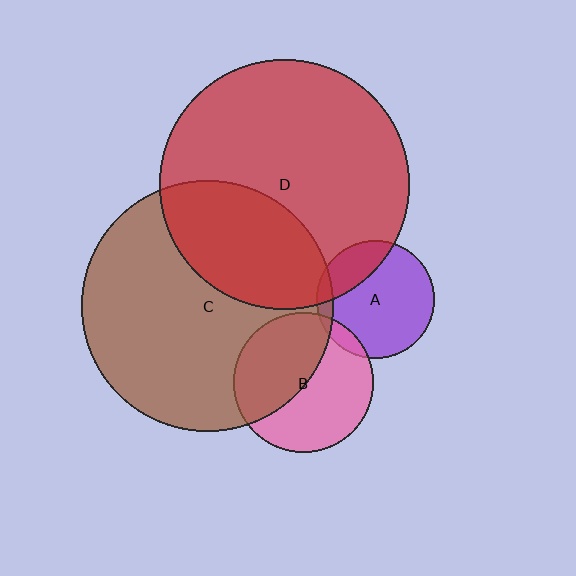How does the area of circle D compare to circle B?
Approximately 3.2 times.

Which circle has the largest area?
Circle C (brown).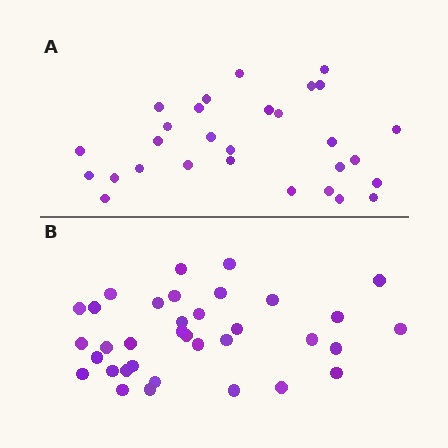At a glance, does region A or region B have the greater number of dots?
Region B (the bottom region) has more dots.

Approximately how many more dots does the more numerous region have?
Region B has about 6 more dots than region A.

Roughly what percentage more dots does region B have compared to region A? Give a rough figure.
About 20% more.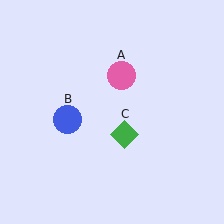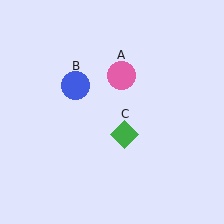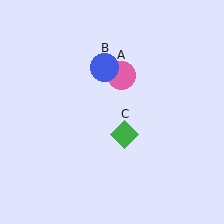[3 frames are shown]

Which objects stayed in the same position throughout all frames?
Pink circle (object A) and green diamond (object C) remained stationary.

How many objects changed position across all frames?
1 object changed position: blue circle (object B).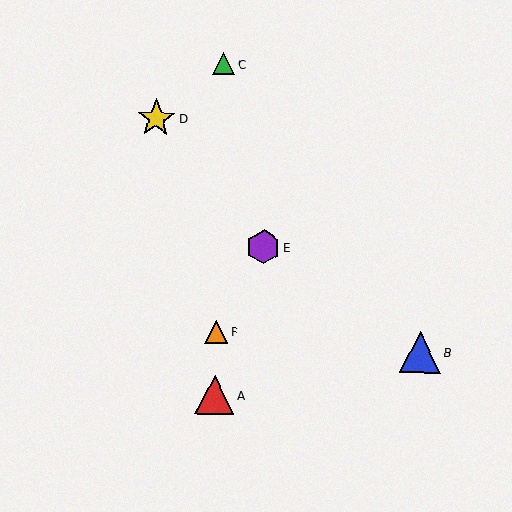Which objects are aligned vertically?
Objects A, C, F are aligned vertically.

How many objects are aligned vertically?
3 objects (A, C, F) are aligned vertically.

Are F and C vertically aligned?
Yes, both are at x≈216.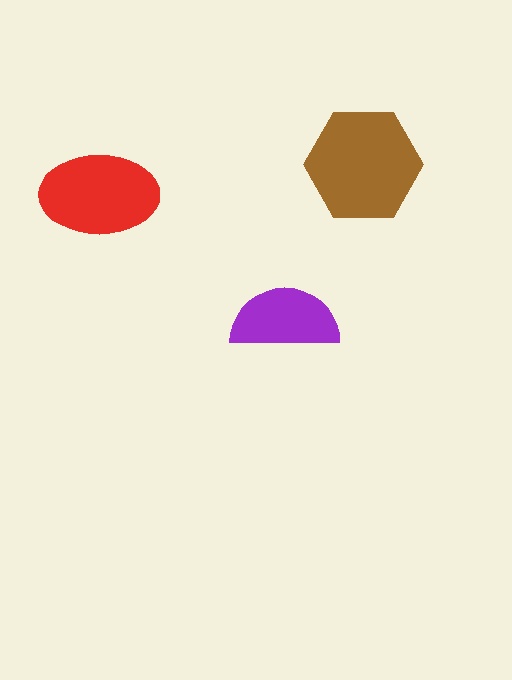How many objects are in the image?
There are 3 objects in the image.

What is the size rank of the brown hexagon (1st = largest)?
1st.